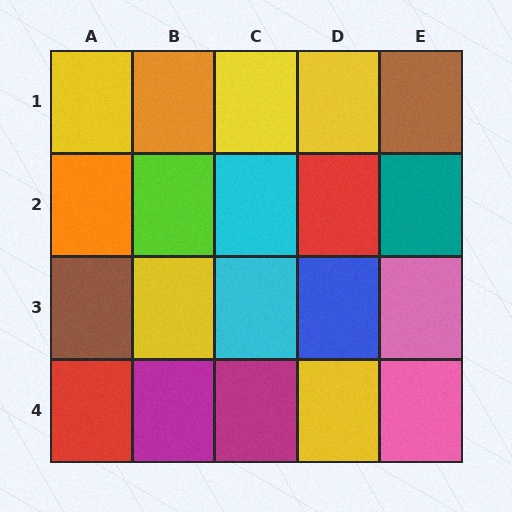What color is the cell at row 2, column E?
Teal.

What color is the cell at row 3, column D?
Blue.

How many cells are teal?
1 cell is teal.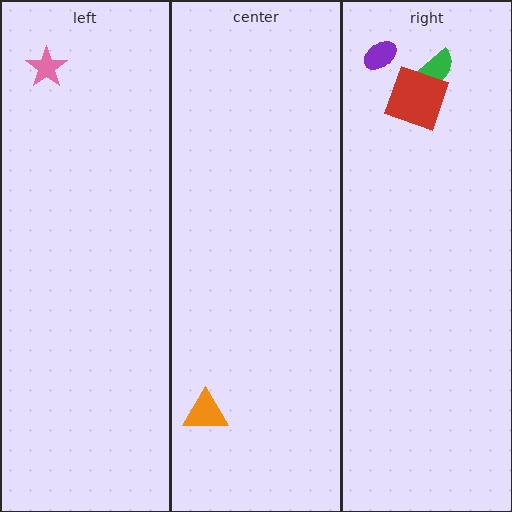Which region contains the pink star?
The left region.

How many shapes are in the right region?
3.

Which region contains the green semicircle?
The right region.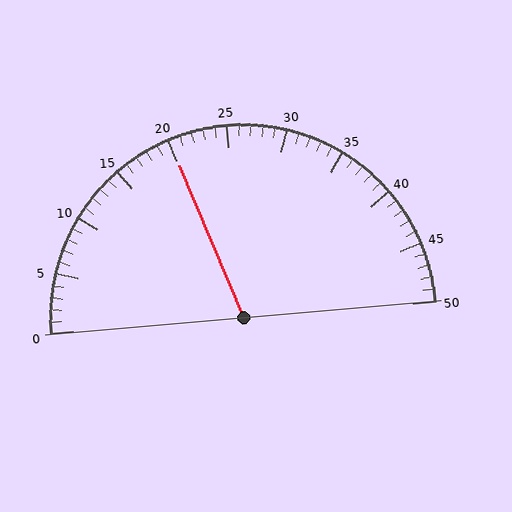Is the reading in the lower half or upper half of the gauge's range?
The reading is in the lower half of the range (0 to 50).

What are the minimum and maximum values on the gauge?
The gauge ranges from 0 to 50.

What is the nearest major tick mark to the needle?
The nearest major tick mark is 20.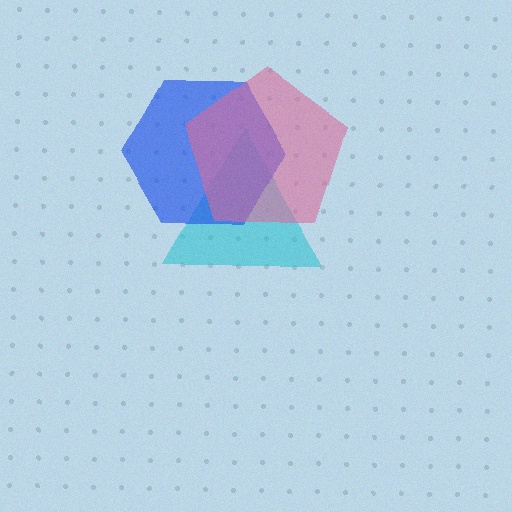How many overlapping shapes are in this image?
There are 3 overlapping shapes in the image.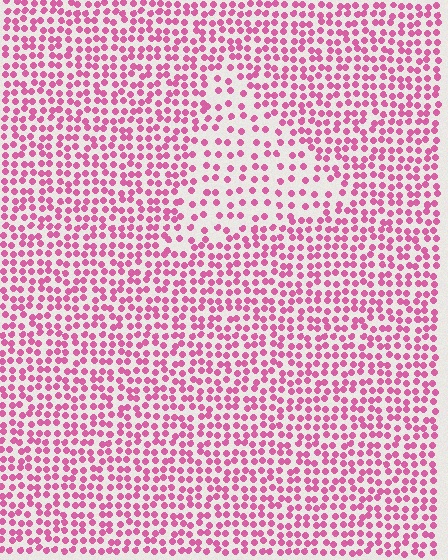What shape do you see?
I see a triangle.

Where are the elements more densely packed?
The elements are more densely packed outside the triangle boundary.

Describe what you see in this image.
The image contains small pink elements arranged at two different densities. A triangle-shaped region is visible where the elements are less densely packed than the surrounding area.